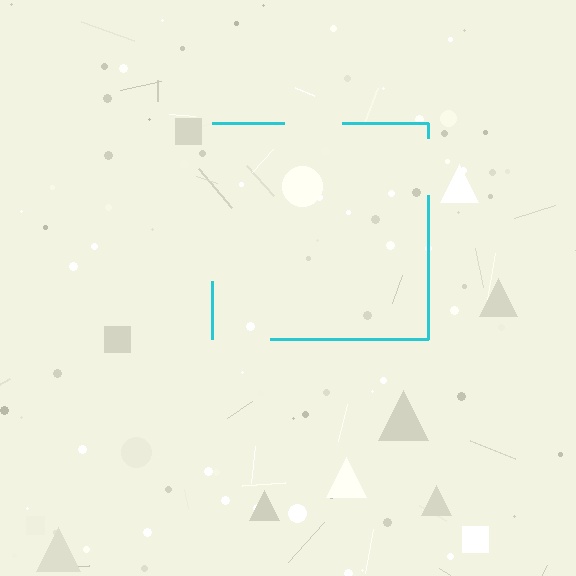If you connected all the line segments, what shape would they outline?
They would outline a square.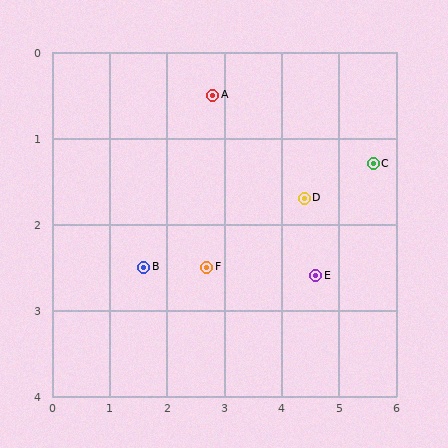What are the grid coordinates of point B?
Point B is at approximately (1.6, 2.5).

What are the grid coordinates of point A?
Point A is at approximately (2.8, 0.5).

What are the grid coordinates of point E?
Point E is at approximately (4.6, 2.6).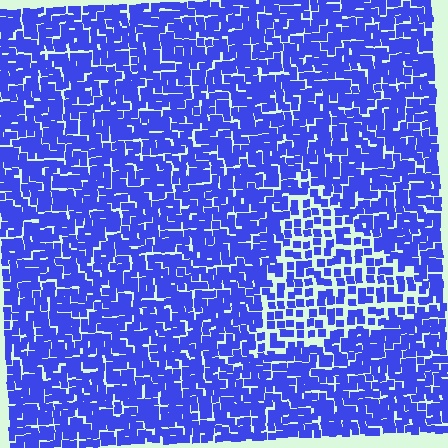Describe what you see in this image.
The image contains small blue elements arranged at two different densities. A triangle-shaped region is visible where the elements are less densely packed than the surrounding area.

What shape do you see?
I see a triangle.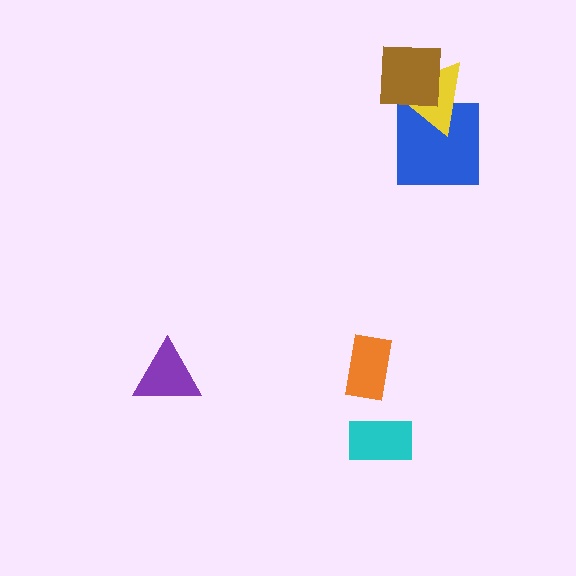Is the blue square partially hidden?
Yes, it is partially covered by another shape.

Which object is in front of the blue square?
The yellow triangle is in front of the blue square.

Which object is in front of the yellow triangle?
The brown square is in front of the yellow triangle.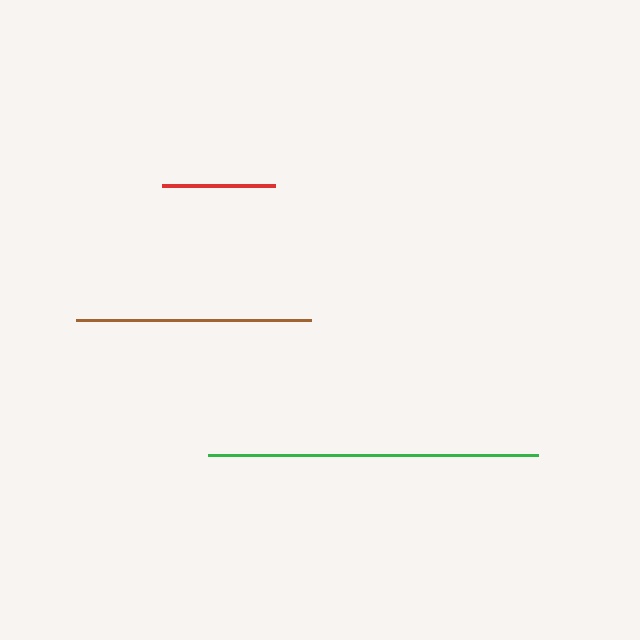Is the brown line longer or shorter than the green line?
The green line is longer than the brown line.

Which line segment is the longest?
The green line is the longest at approximately 330 pixels.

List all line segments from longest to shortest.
From longest to shortest: green, brown, red.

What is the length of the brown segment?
The brown segment is approximately 235 pixels long.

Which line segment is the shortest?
The red line is the shortest at approximately 113 pixels.